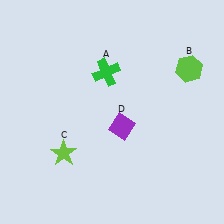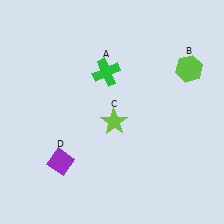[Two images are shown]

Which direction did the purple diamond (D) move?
The purple diamond (D) moved left.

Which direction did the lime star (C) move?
The lime star (C) moved right.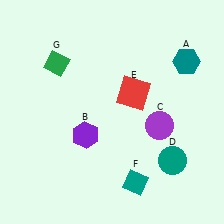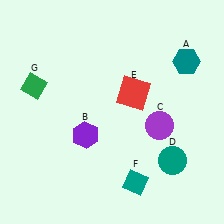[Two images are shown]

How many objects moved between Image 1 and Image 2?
1 object moved between the two images.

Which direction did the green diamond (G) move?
The green diamond (G) moved left.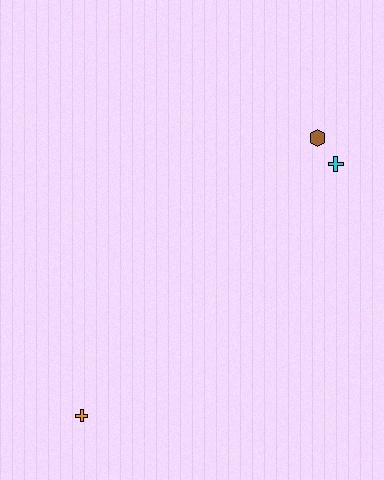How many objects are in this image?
There are 3 objects.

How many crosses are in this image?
There are 2 crosses.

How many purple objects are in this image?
There are no purple objects.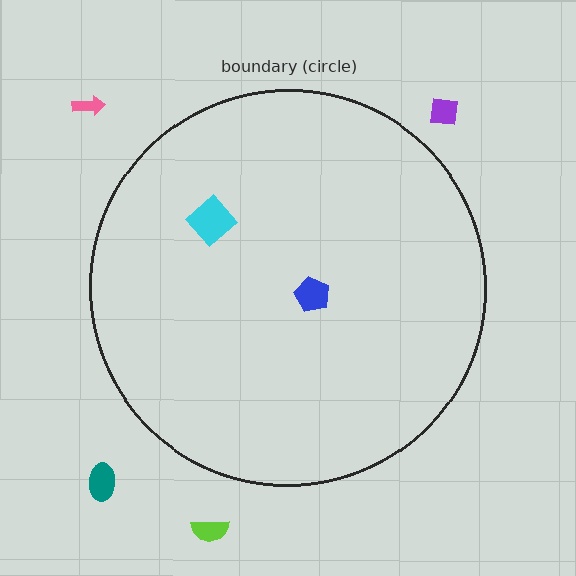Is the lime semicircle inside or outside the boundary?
Outside.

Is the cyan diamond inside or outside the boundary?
Inside.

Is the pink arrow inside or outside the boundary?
Outside.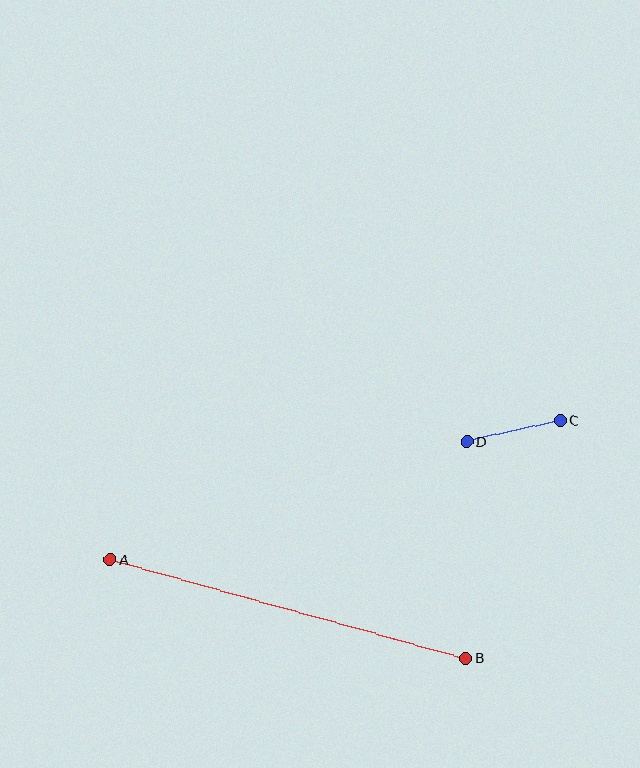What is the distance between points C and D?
The distance is approximately 96 pixels.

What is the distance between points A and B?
The distance is approximately 369 pixels.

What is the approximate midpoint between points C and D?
The midpoint is at approximately (514, 431) pixels.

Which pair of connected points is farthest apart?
Points A and B are farthest apart.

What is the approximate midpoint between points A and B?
The midpoint is at approximately (288, 609) pixels.